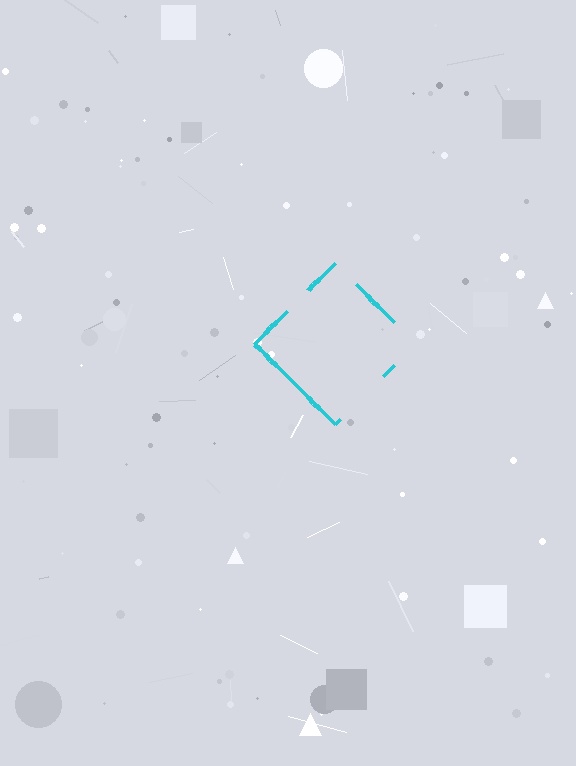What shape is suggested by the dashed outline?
The dashed outline suggests a diamond.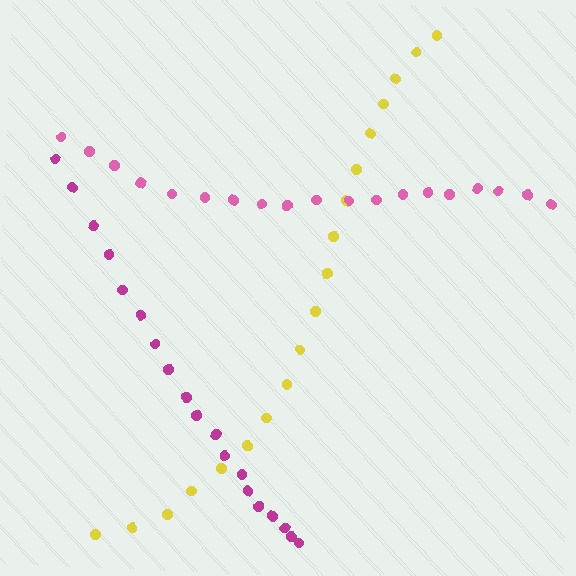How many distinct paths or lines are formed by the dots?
There are 3 distinct paths.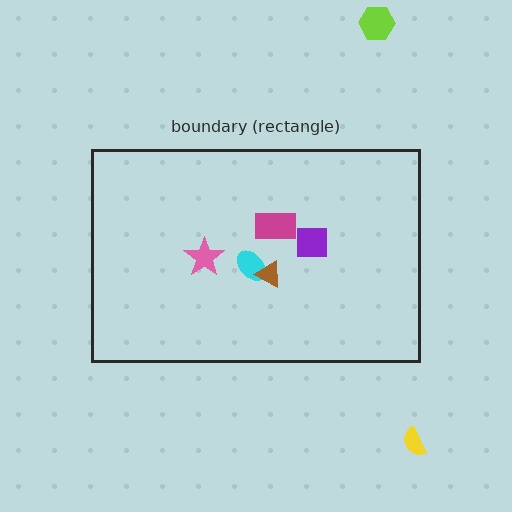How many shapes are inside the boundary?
5 inside, 2 outside.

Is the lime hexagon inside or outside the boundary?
Outside.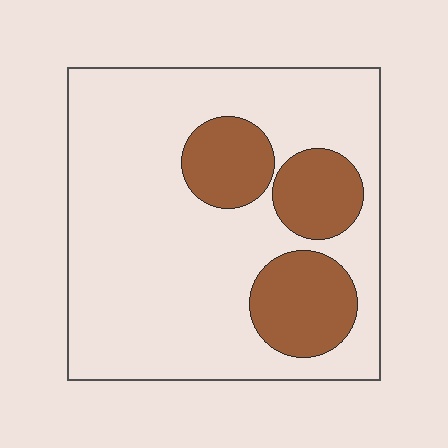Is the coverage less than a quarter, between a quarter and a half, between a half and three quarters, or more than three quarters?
Less than a quarter.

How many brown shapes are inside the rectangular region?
3.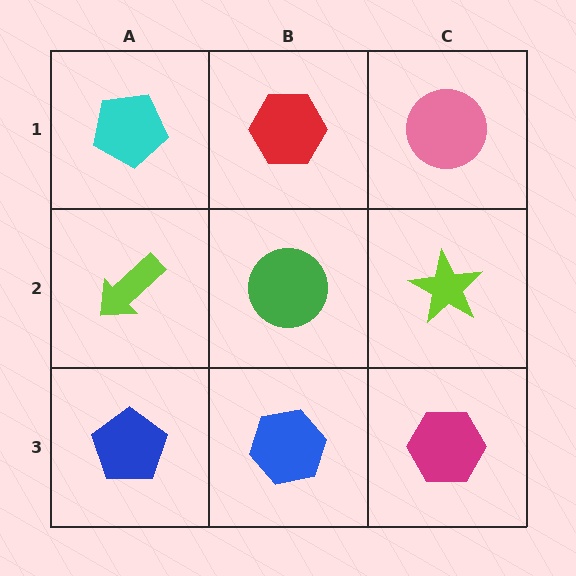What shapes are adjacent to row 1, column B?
A green circle (row 2, column B), a cyan pentagon (row 1, column A), a pink circle (row 1, column C).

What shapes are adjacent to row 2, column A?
A cyan pentagon (row 1, column A), a blue pentagon (row 3, column A), a green circle (row 2, column B).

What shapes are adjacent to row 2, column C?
A pink circle (row 1, column C), a magenta hexagon (row 3, column C), a green circle (row 2, column B).